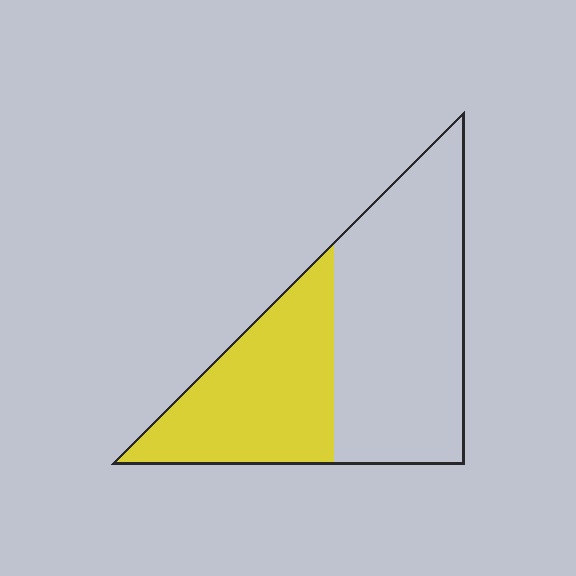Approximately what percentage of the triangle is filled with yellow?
Approximately 40%.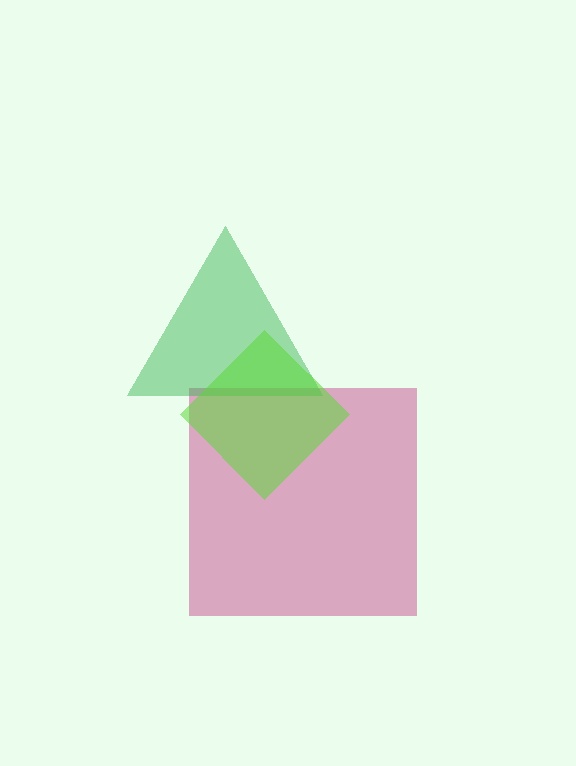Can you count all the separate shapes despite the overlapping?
Yes, there are 3 separate shapes.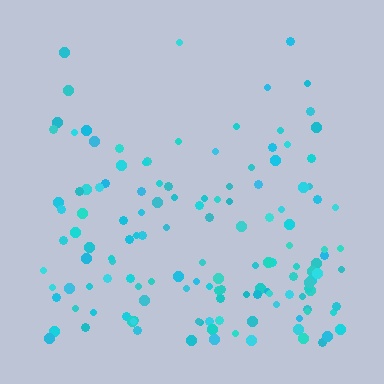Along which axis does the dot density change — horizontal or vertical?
Vertical.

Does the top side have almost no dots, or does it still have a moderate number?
Still a moderate number, just noticeably fewer than the bottom.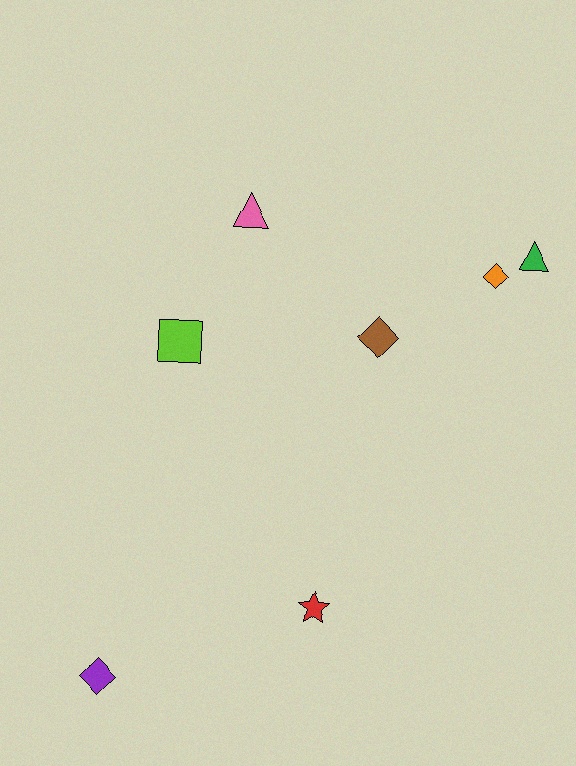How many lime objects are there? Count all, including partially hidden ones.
There is 1 lime object.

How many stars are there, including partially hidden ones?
There is 1 star.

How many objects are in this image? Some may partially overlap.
There are 7 objects.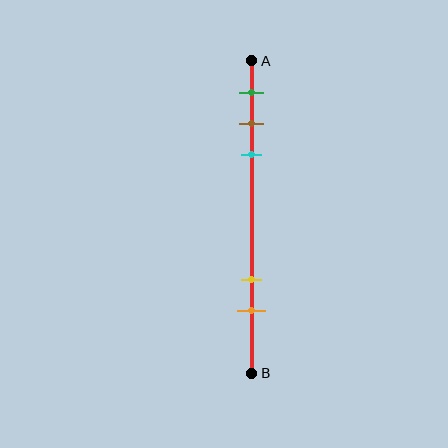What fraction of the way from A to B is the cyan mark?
The cyan mark is approximately 30% (0.3) of the way from A to B.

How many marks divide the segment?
There are 5 marks dividing the segment.